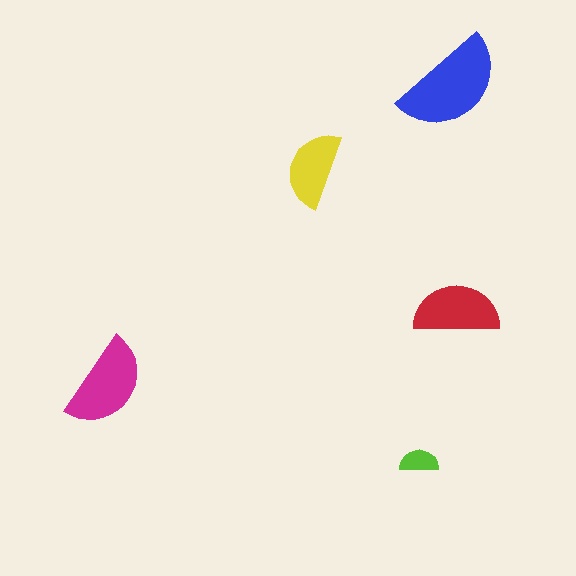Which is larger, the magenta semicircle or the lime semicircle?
The magenta one.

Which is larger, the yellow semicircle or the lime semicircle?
The yellow one.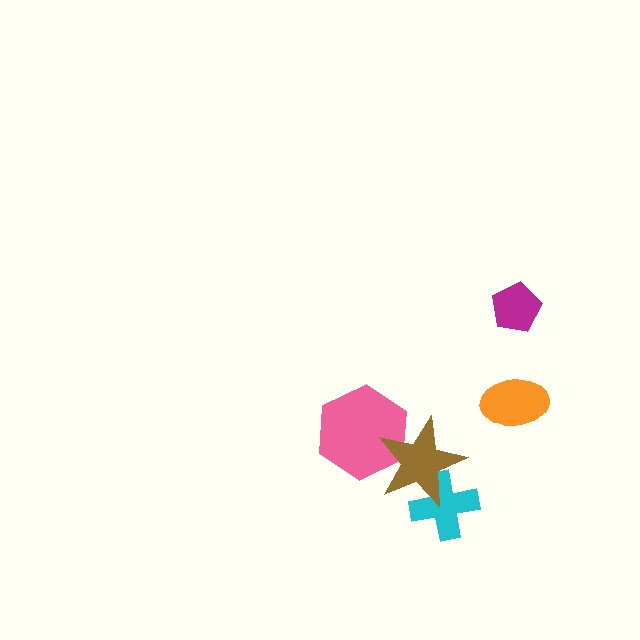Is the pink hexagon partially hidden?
Yes, it is partially covered by another shape.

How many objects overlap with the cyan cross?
1 object overlaps with the cyan cross.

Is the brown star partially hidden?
No, no other shape covers it.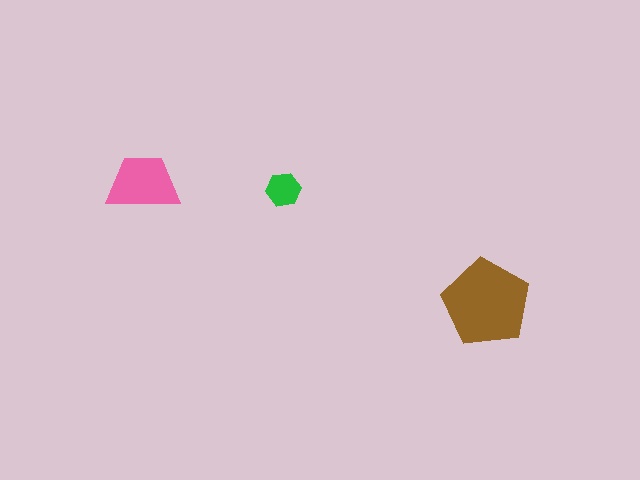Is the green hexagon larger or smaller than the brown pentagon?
Smaller.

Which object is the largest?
The brown pentagon.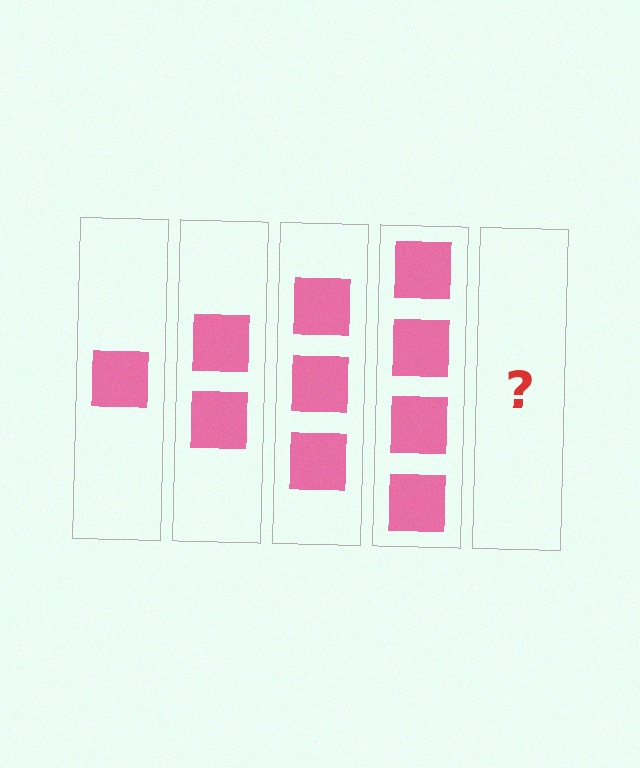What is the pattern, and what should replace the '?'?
The pattern is that each step adds one more square. The '?' should be 5 squares.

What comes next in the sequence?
The next element should be 5 squares.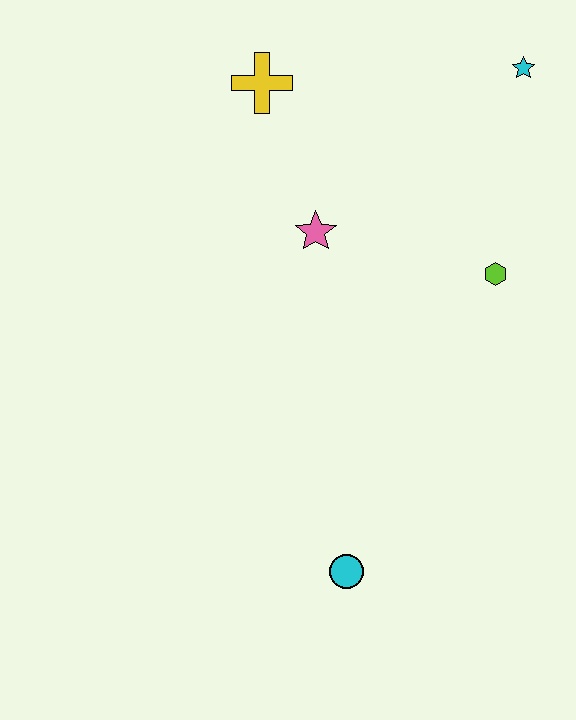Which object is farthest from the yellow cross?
The cyan circle is farthest from the yellow cross.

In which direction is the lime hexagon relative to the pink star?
The lime hexagon is to the right of the pink star.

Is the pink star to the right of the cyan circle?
No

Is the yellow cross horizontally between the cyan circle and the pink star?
No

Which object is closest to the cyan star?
The lime hexagon is closest to the cyan star.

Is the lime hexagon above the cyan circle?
Yes